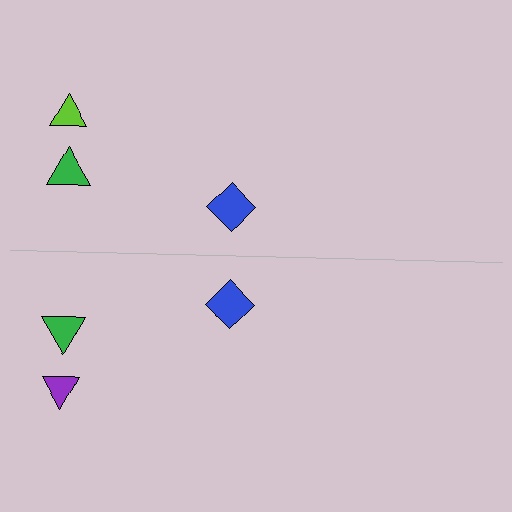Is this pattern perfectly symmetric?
No, the pattern is not perfectly symmetric. The purple triangle on the bottom side breaks the symmetry — its mirror counterpart is lime.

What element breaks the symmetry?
The purple triangle on the bottom side breaks the symmetry — its mirror counterpart is lime.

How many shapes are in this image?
There are 6 shapes in this image.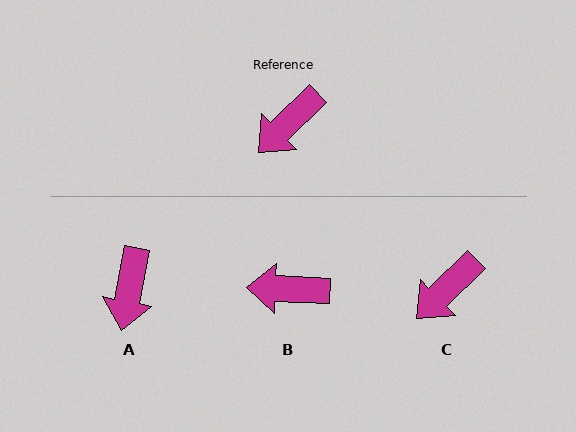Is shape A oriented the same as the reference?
No, it is off by about 35 degrees.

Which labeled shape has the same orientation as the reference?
C.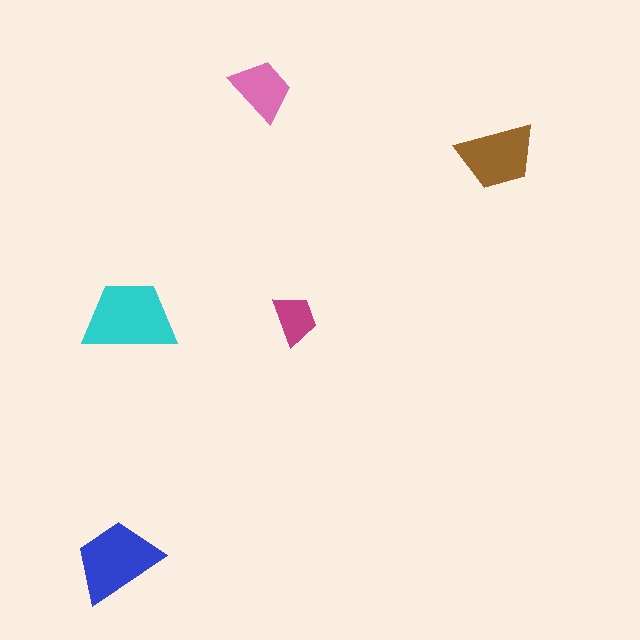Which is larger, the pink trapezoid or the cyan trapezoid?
The cyan one.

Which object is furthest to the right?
The brown trapezoid is rightmost.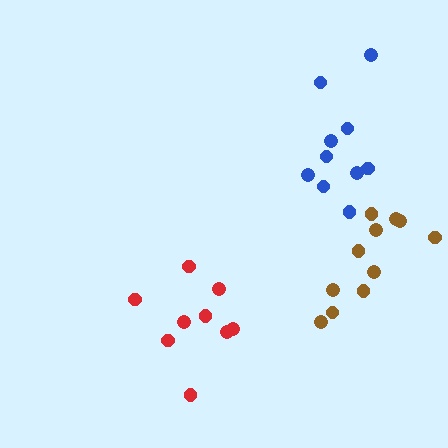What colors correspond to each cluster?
The clusters are colored: brown, red, blue.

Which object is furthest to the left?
The red cluster is leftmost.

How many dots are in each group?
Group 1: 11 dots, Group 2: 9 dots, Group 3: 10 dots (30 total).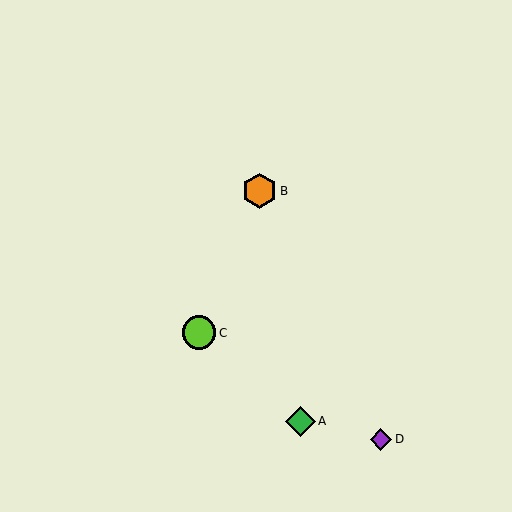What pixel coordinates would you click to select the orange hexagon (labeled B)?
Click at (259, 191) to select the orange hexagon B.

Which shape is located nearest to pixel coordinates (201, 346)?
The lime circle (labeled C) at (199, 333) is nearest to that location.